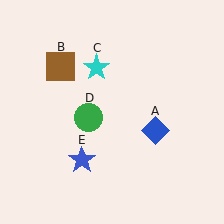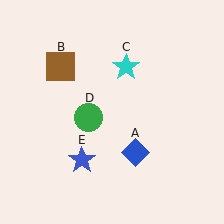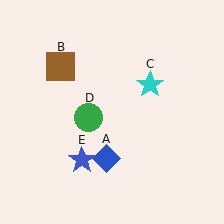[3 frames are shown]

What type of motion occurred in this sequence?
The blue diamond (object A), cyan star (object C) rotated clockwise around the center of the scene.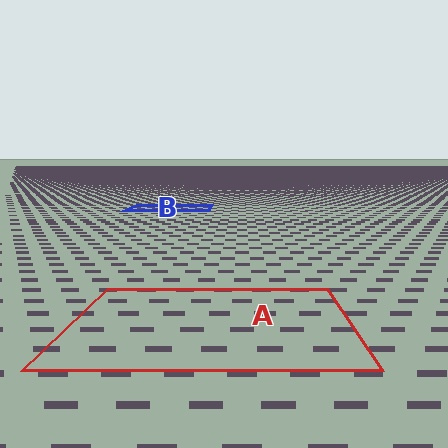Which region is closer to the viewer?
Region A is closer. The texture elements there are larger and more spread out.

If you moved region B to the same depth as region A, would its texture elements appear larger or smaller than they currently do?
They would appear larger. At a closer depth, the same texture elements are projected at a bigger on-screen size.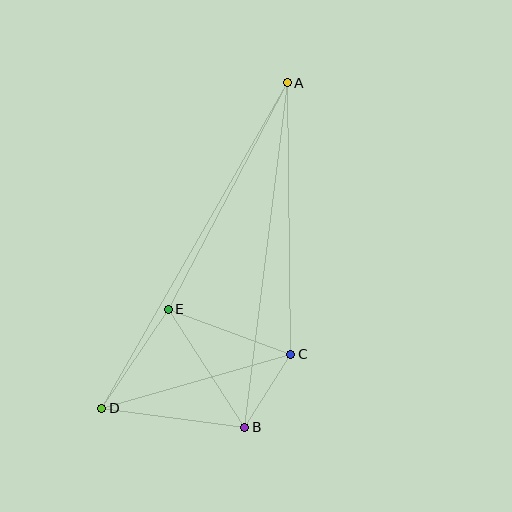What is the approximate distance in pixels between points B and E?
The distance between B and E is approximately 141 pixels.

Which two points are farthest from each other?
Points A and D are farthest from each other.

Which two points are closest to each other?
Points B and C are closest to each other.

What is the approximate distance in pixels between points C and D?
The distance between C and D is approximately 197 pixels.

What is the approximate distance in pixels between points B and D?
The distance between B and D is approximately 145 pixels.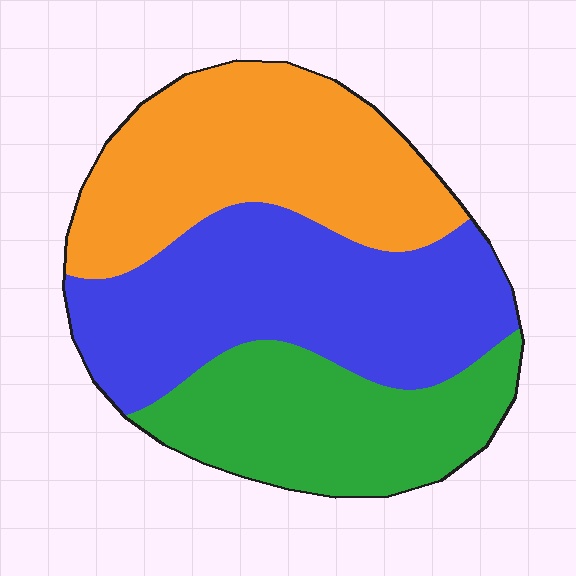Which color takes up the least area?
Green, at roughly 25%.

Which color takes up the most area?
Blue, at roughly 40%.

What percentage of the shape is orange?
Orange covers 34% of the shape.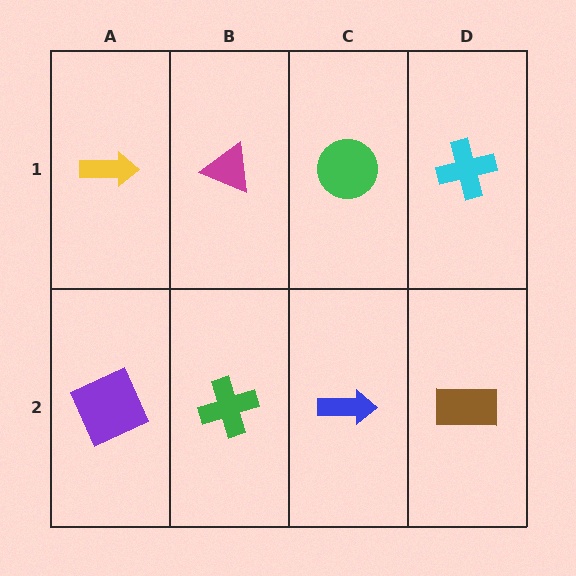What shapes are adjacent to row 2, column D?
A cyan cross (row 1, column D), a blue arrow (row 2, column C).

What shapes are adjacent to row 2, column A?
A yellow arrow (row 1, column A), a green cross (row 2, column B).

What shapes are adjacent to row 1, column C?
A blue arrow (row 2, column C), a magenta triangle (row 1, column B), a cyan cross (row 1, column D).